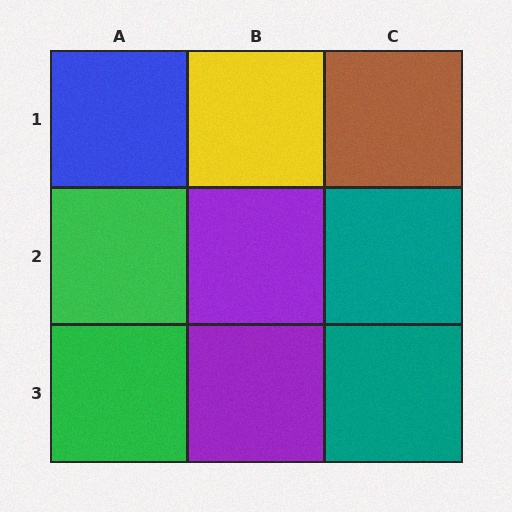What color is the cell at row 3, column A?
Green.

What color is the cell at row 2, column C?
Teal.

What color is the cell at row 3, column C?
Teal.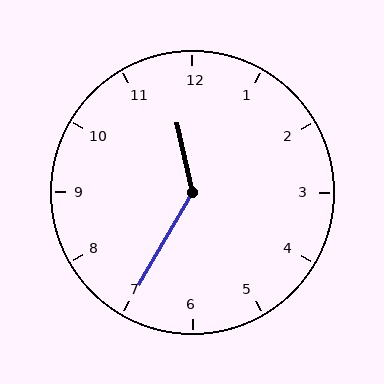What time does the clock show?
11:35.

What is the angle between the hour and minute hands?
Approximately 138 degrees.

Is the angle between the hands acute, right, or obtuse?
It is obtuse.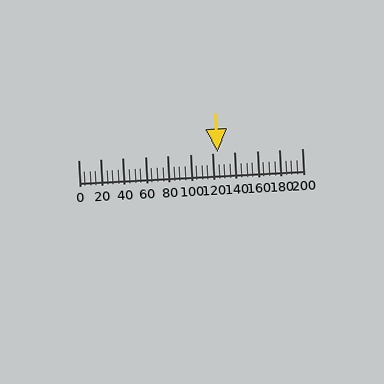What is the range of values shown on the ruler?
The ruler shows values from 0 to 200.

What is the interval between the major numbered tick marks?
The major tick marks are spaced 20 units apart.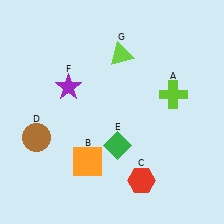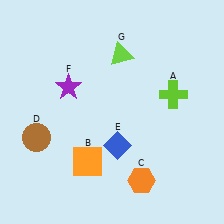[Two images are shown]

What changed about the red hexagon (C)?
In Image 1, C is red. In Image 2, it changed to orange.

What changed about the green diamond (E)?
In Image 1, E is green. In Image 2, it changed to blue.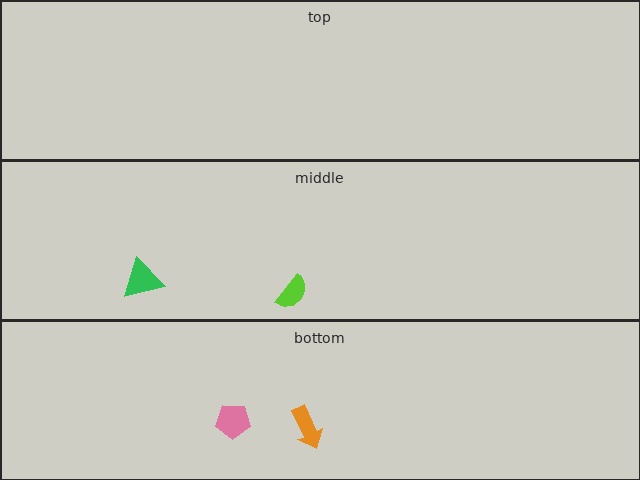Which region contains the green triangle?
The middle region.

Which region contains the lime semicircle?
The middle region.